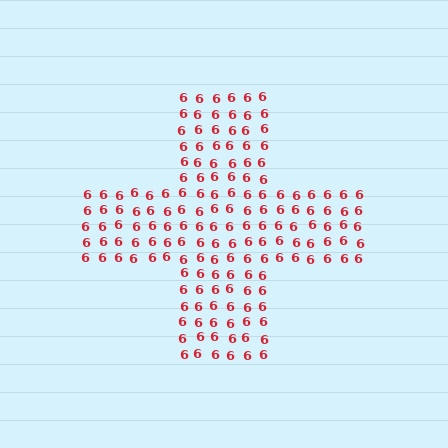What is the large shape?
The large shape is a cross.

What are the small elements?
The small elements are digit 6's.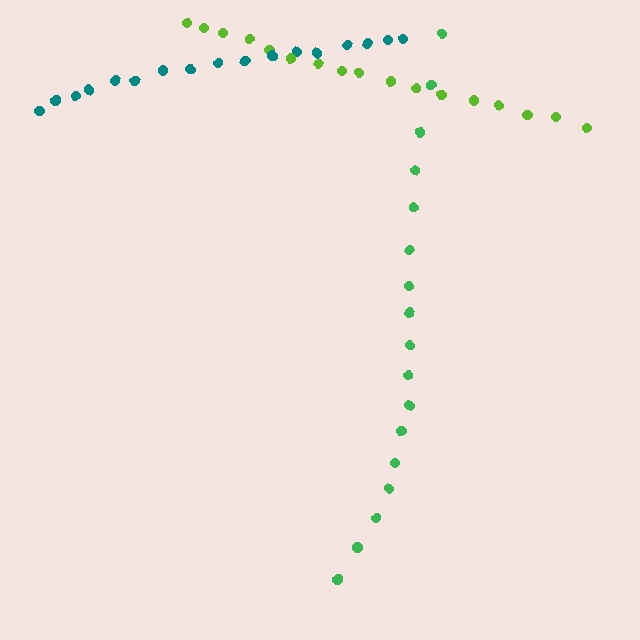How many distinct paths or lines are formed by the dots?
There are 3 distinct paths.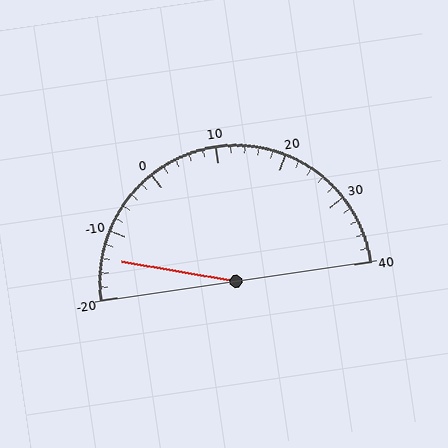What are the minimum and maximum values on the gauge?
The gauge ranges from -20 to 40.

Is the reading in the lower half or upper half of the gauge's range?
The reading is in the lower half of the range (-20 to 40).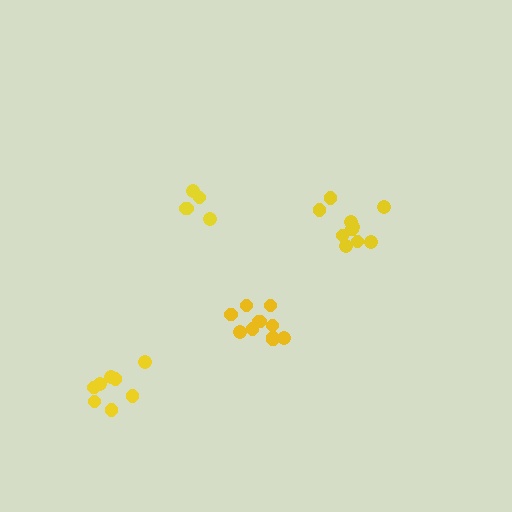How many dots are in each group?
Group 1: 11 dots, Group 2: 10 dots, Group 3: 8 dots, Group 4: 5 dots (34 total).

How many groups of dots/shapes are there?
There are 4 groups.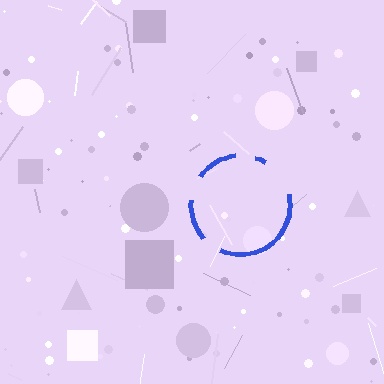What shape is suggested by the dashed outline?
The dashed outline suggests a circle.